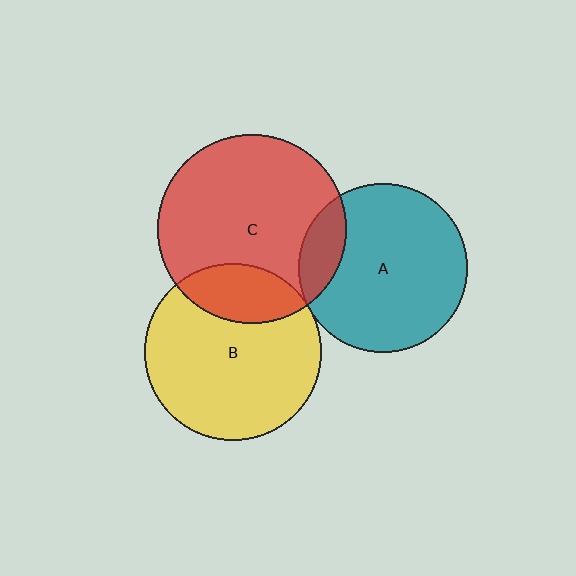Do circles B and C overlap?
Yes.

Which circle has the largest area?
Circle C (red).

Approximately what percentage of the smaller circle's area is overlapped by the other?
Approximately 20%.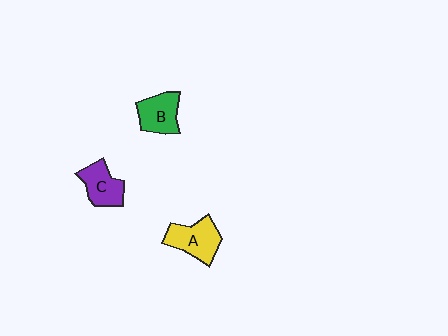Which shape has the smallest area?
Shape C (purple).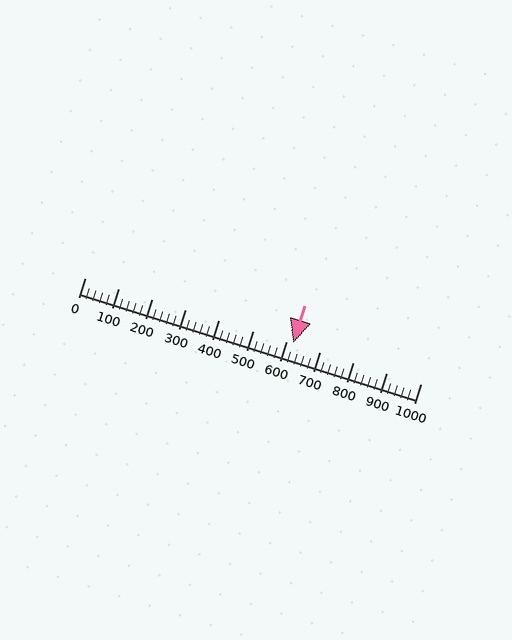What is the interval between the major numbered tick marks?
The major tick marks are spaced 100 units apart.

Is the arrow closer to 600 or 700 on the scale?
The arrow is closer to 600.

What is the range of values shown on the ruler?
The ruler shows values from 0 to 1000.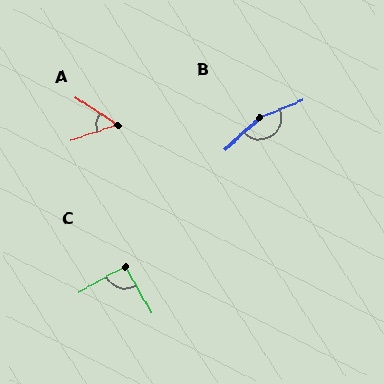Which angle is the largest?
B, at approximately 159 degrees.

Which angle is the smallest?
A, at approximately 52 degrees.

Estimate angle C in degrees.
Approximately 90 degrees.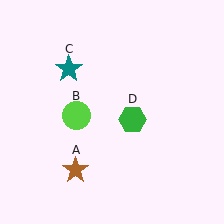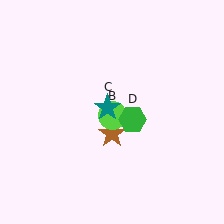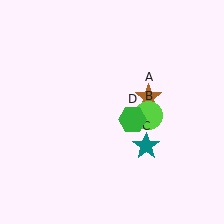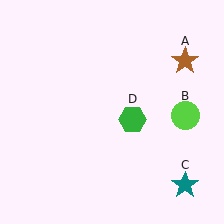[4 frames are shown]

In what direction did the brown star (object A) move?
The brown star (object A) moved up and to the right.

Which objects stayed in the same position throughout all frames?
Green hexagon (object D) remained stationary.